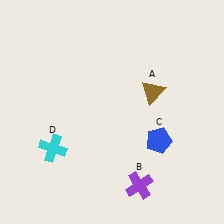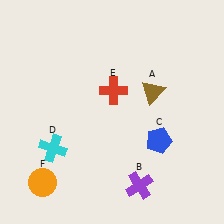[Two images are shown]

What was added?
A red cross (E), an orange circle (F) were added in Image 2.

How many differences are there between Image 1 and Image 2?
There are 2 differences between the two images.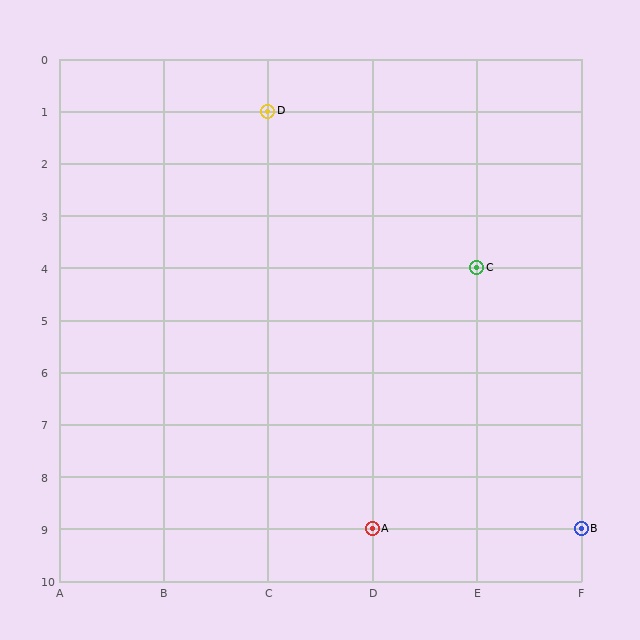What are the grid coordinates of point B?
Point B is at grid coordinates (F, 9).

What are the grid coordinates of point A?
Point A is at grid coordinates (D, 9).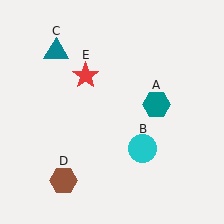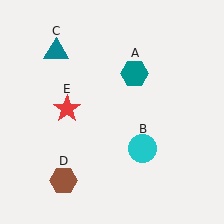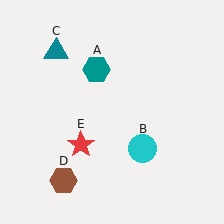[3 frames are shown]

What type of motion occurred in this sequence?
The teal hexagon (object A), red star (object E) rotated counterclockwise around the center of the scene.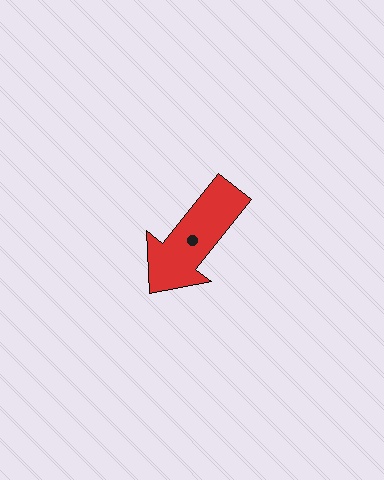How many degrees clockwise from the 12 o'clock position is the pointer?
Approximately 219 degrees.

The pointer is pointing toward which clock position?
Roughly 7 o'clock.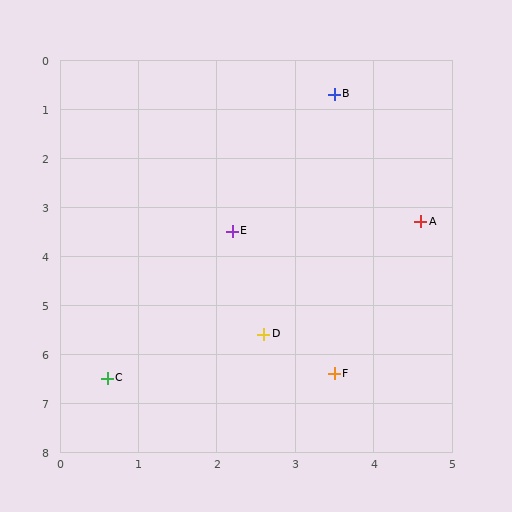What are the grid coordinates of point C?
Point C is at approximately (0.6, 6.5).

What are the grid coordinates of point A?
Point A is at approximately (4.6, 3.3).